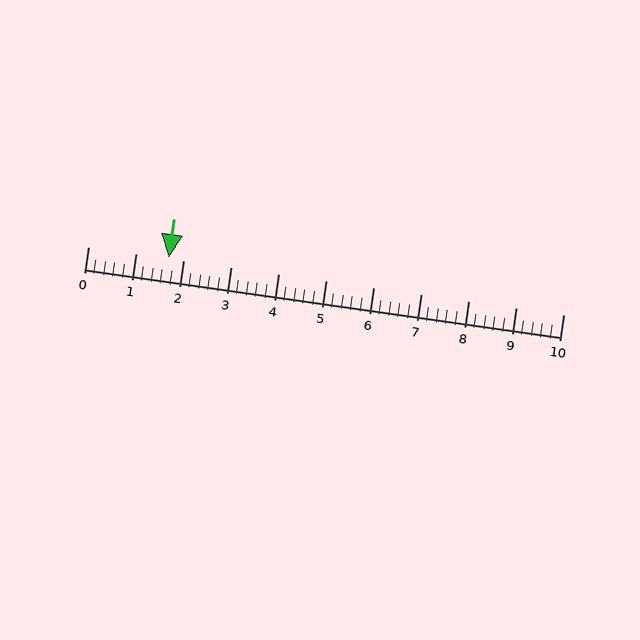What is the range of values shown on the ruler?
The ruler shows values from 0 to 10.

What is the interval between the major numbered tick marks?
The major tick marks are spaced 1 units apart.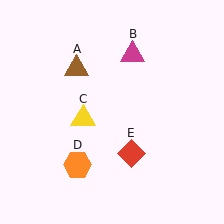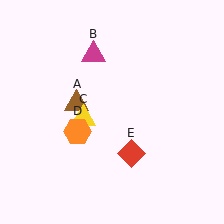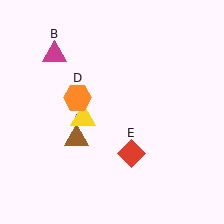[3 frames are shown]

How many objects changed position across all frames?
3 objects changed position: brown triangle (object A), magenta triangle (object B), orange hexagon (object D).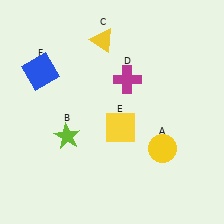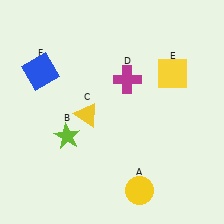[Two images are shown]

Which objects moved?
The objects that moved are: the yellow circle (A), the yellow triangle (C), the yellow square (E).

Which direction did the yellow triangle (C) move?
The yellow triangle (C) moved down.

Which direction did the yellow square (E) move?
The yellow square (E) moved up.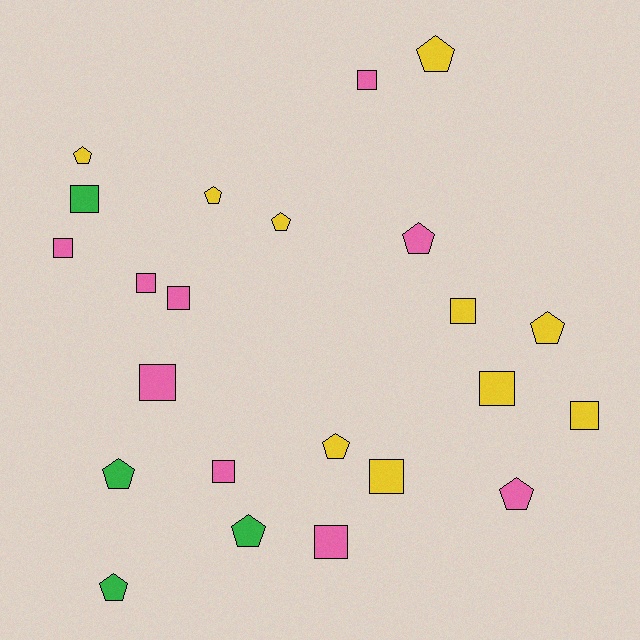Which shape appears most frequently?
Square, with 12 objects.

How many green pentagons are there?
There are 3 green pentagons.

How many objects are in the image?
There are 23 objects.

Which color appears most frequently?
Yellow, with 10 objects.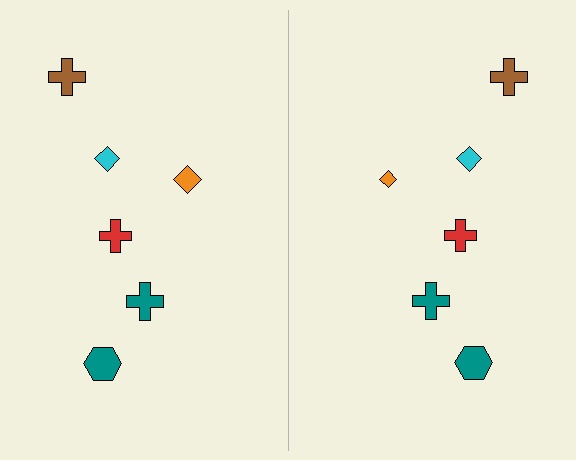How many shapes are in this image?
There are 12 shapes in this image.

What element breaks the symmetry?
The orange diamond on the right side has a different size than its mirror counterpart.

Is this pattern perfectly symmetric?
No, the pattern is not perfectly symmetric. The orange diamond on the right side has a different size than its mirror counterpart.